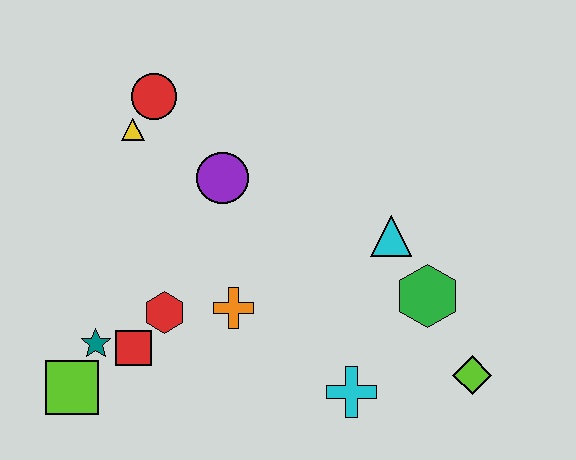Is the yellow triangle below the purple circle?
No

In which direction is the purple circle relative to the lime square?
The purple circle is above the lime square.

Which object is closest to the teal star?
The red square is closest to the teal star.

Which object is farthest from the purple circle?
The lime diamond is farthest from the purple circle.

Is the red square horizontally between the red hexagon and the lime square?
Yes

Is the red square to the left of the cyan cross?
Yes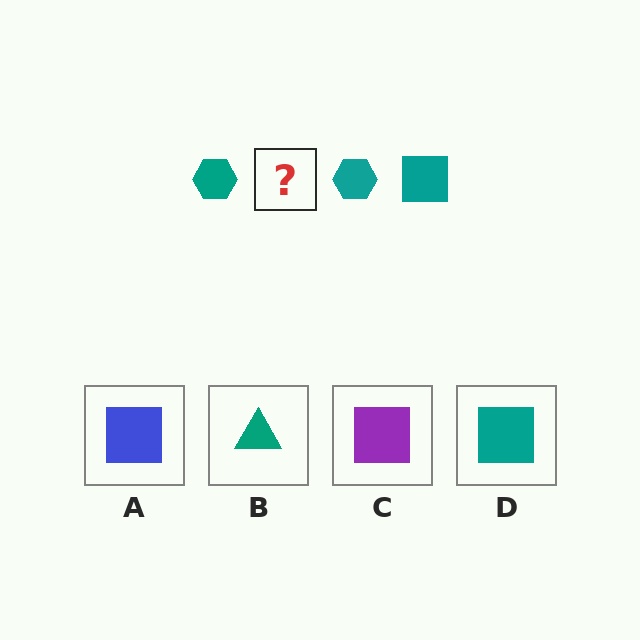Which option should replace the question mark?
Option D.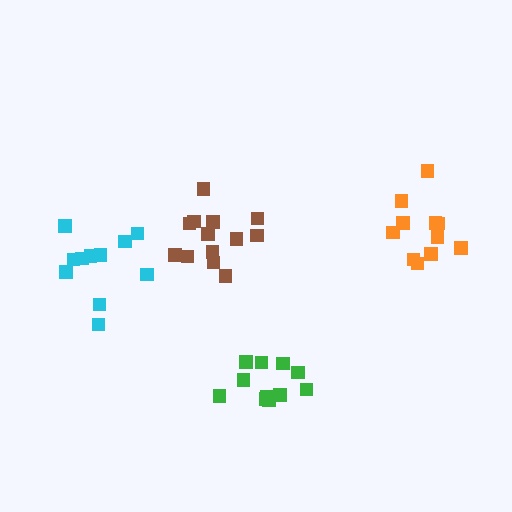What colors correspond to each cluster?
The clusters are colored: cyan, brown, green, orange.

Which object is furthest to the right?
The orange cluster is rightmost.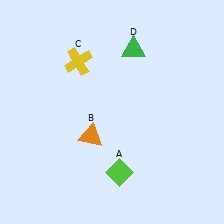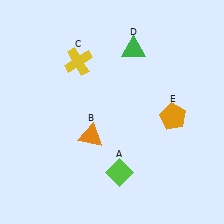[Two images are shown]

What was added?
An orange pentagon (E) was added in Image 2.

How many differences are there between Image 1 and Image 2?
There is 1 difference between the two images.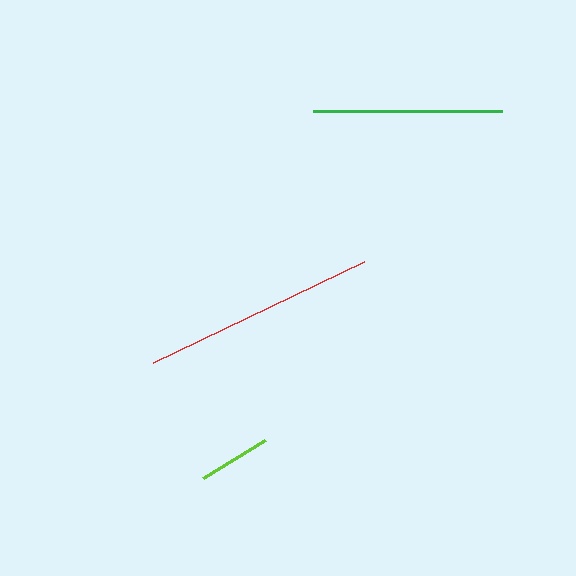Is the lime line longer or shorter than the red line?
The red line is longer than the lime line.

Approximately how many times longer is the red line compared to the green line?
The red line is approximately 1.2 times the length of the green line.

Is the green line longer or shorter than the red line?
The red line is longer than the green line.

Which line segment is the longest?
The red line is the longest at approximately 234 pixels.